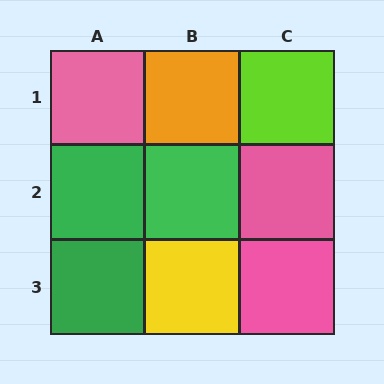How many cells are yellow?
1 cell is yellow.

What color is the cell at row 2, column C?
Pink.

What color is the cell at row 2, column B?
Green.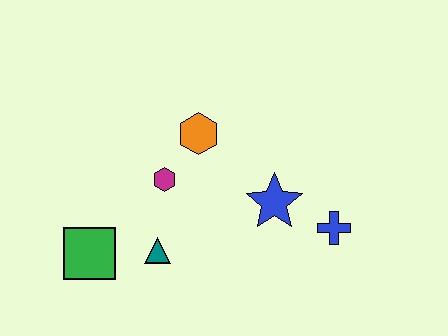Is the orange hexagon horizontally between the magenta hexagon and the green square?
No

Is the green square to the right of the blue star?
No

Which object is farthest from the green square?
The blue cross is farthest from the green square.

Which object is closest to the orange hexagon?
The magenta hexagon is closest to the orange hexagon.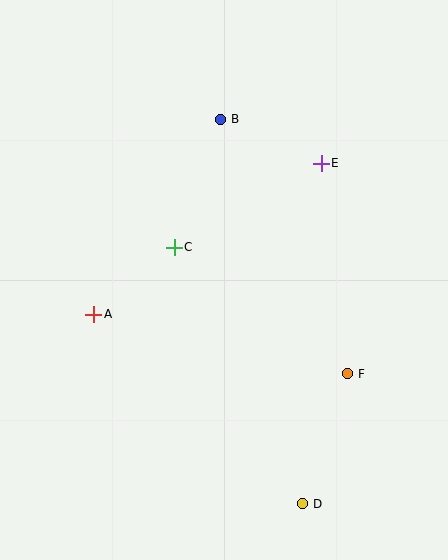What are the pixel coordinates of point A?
Point A is at (94, 314).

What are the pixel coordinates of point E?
Point E is at (321, 163).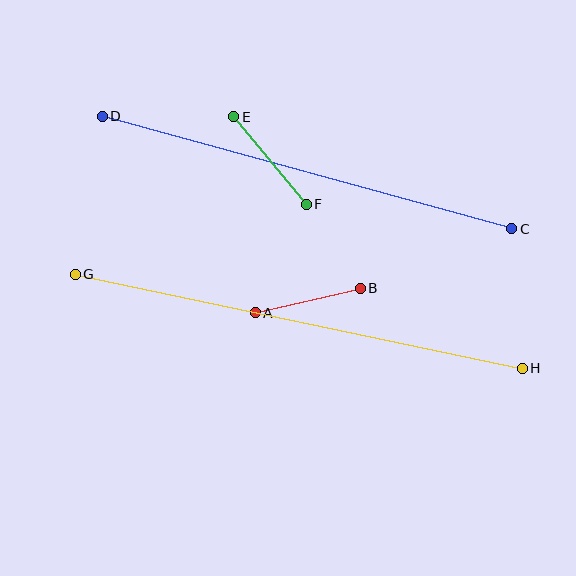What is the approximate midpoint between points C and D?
The midpoint is at approximately (307, 173) pixels.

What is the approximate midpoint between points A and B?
The midpoint is at approximately (308, 301) pixels.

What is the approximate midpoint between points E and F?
The midpoint is at approximately (270, 161) pixels.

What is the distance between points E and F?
The distance is approximately 113 pixels.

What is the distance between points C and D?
The distance is approximately 425 pixels.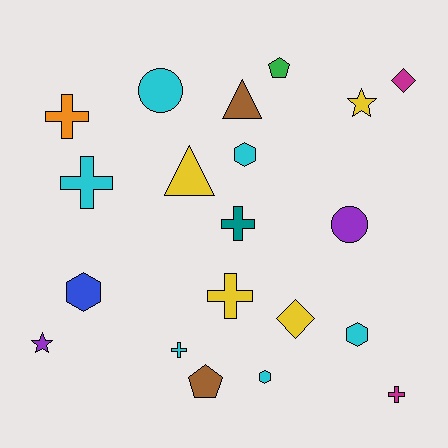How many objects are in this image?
There are 20 objects.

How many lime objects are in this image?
There are no lime objects.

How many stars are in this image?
There are 2 stars.